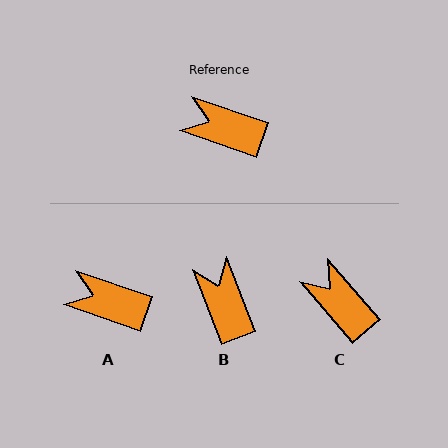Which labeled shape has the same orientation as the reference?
A.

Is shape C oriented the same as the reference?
No, it is off by about 30 degrees.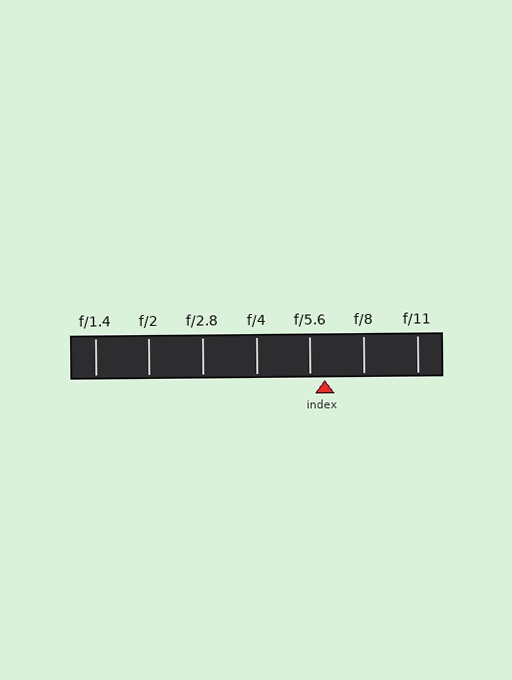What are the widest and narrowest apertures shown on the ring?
The widest aperture shown is f/1.4 and the narrowest is f/11.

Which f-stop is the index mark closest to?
The index mark is closest to f/5.6.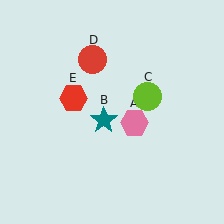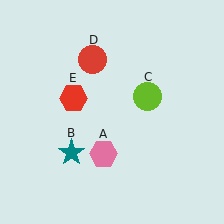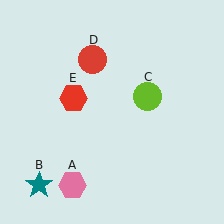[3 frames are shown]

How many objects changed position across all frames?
2 objects changed position: pink hexagon (object A), teal star (object B).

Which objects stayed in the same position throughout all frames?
Lime circle (object C) and red circle (object D) and red hexagon (object E) remained stationary.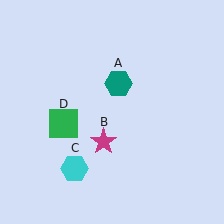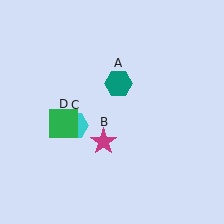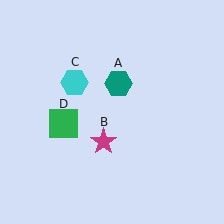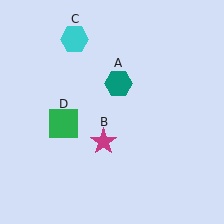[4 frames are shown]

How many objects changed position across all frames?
1 object changed position: cyan hexagon (object C).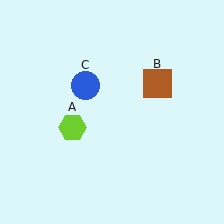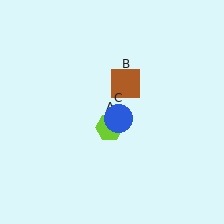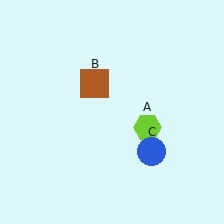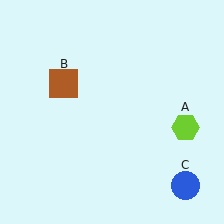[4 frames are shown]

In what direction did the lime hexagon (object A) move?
The lime hexagon (object A) moved right.